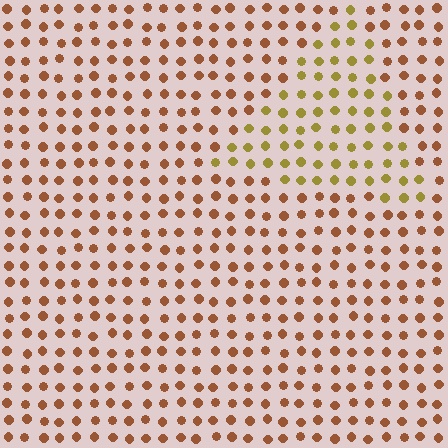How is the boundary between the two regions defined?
The boundary is defined purely by a slight shift in hue (about 34 degrees). Spacing, size, and orientation are identical on both sides.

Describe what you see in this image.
The image is filled with small brown elements in a uniform arrangement. A triangle-shaped region is visible where the elements are tinted to a slightly different hue, forming a subtle color boundary.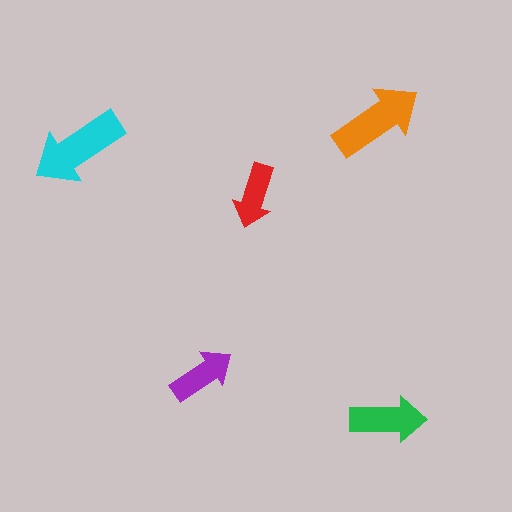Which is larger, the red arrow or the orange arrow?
The orange one.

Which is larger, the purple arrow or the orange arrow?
The orange one.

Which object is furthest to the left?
The cyan arrow is leftmost.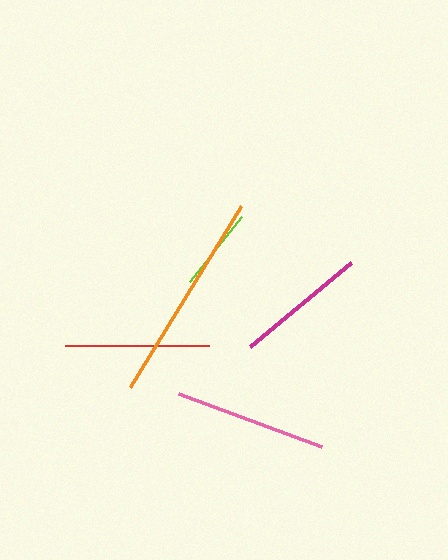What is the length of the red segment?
The red segment is approximately 143 pixels long.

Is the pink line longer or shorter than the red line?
The pink line is longer than the red line.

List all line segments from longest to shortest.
From longest to shortest: orange, pink, red, magenta, lime.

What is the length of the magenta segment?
The magenta segment is approximately 132 pixels long.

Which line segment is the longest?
The orange line is the longest at approximately 212 pixels.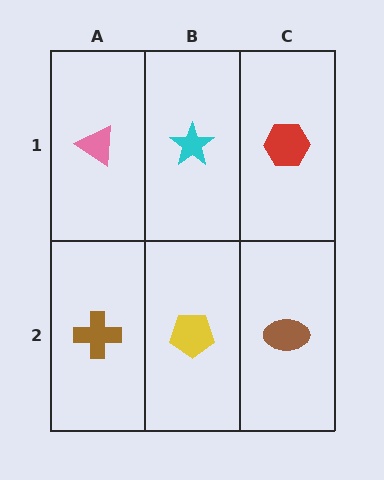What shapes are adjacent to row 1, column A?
A brown cross (row 2, column A), a cyan star (row 1, column B).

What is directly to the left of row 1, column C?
A cyan star.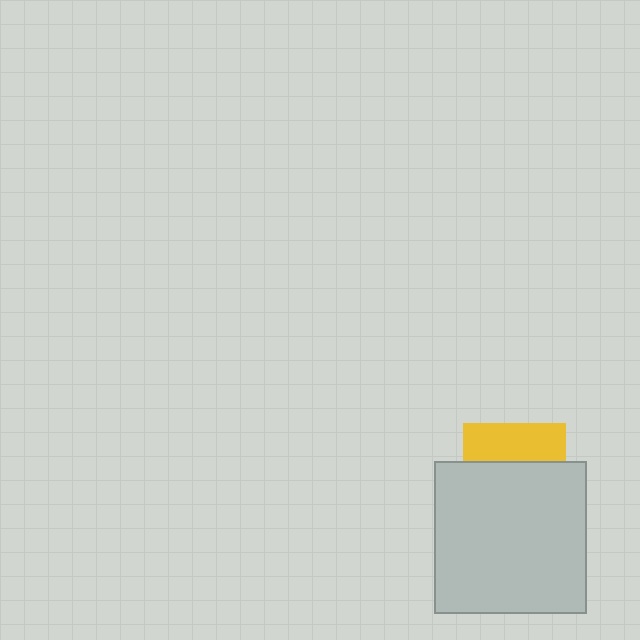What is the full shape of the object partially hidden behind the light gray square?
The partially hidden object is a yellow square.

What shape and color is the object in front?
The object in front is a light gray square.